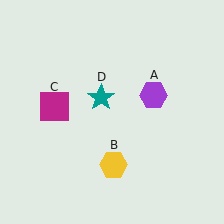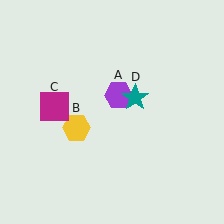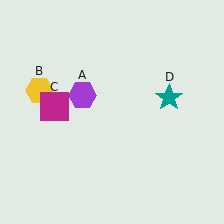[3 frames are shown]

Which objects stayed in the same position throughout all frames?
Magenta square (object C) remained stationary.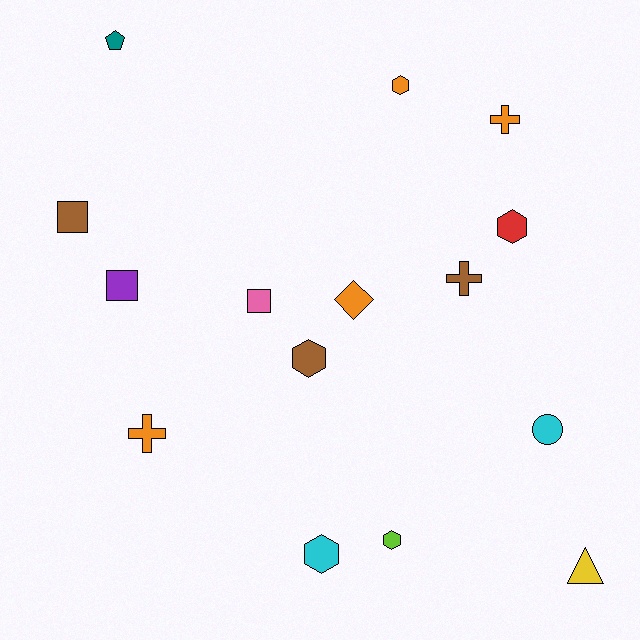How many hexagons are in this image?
There are 5 hexagons.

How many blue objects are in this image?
There are no blue objects.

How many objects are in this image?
There are 15 objects.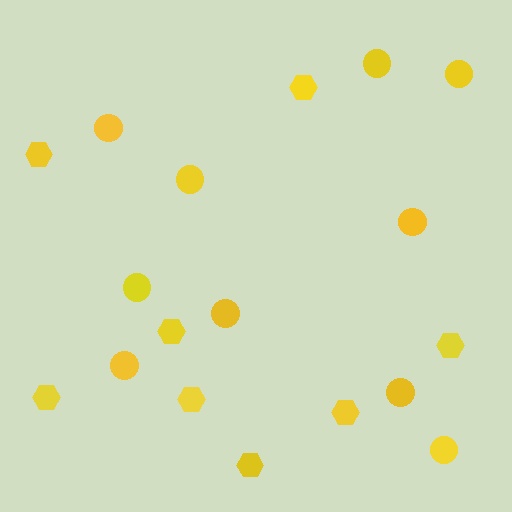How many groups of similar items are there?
There are 2 groups: one group of hexagons (8) and one group of circles (10).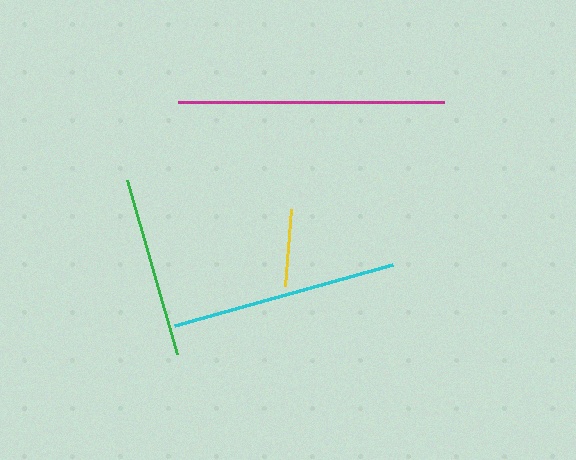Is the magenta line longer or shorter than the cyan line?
The magenta line is longer than the cyan line.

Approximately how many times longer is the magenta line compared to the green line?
The magenta line is approximately 1.5 times the length of the green line.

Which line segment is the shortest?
The yellow line is the shortest at approximately 77 pixels.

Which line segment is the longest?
The magenta line is the longest at approximately 265 pixels.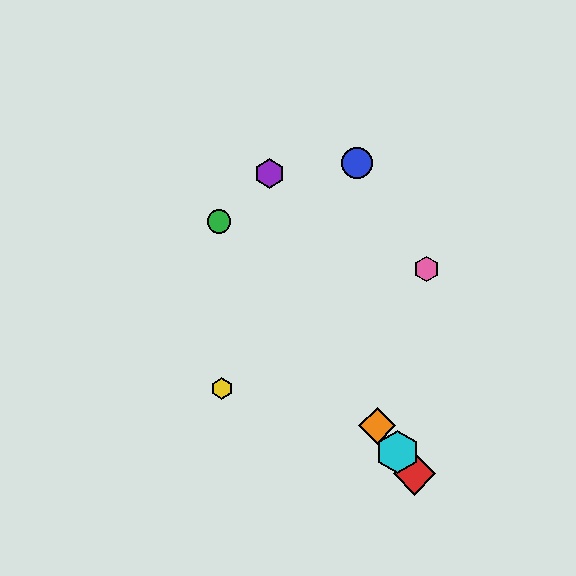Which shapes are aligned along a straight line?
The red diamond, the green circle, the orange diamond, the cyan hexagon are aligned along a straight line.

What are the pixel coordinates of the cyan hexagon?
The cyan hexagon is at (397, 452).